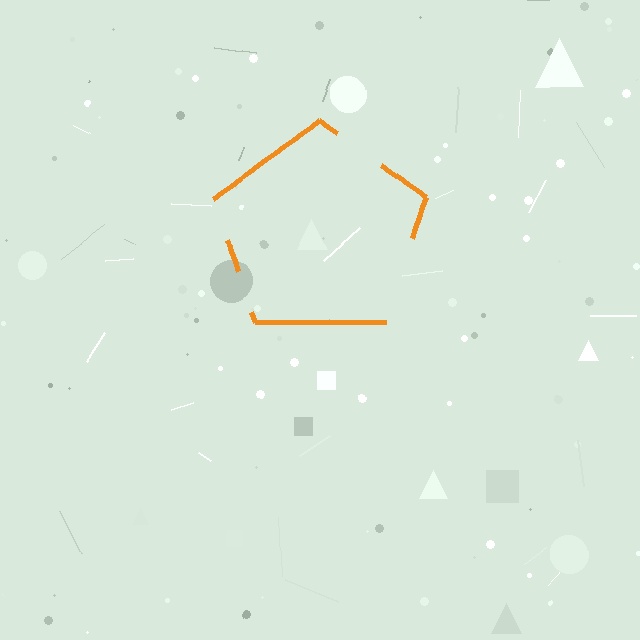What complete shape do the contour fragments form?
The contour fragments form a pentagon.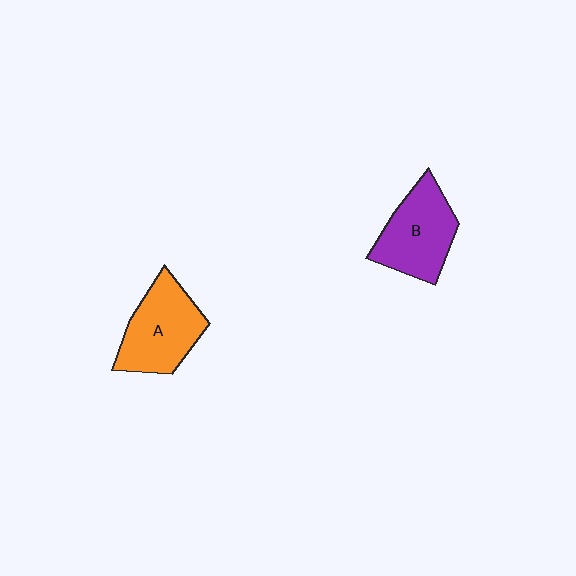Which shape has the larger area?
Shape A (orange).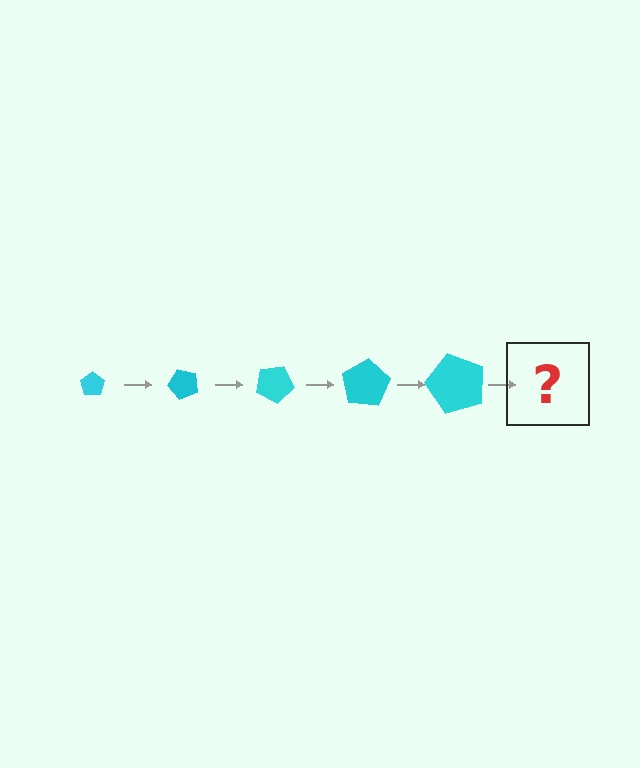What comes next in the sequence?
The next element should be a pentagon, larger than the previous one and rotated 250 degrees from the start.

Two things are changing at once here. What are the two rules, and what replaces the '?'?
The two rules are that the pentagon grows larger each step and it rotates 50 degrees each step. The '?' should be a pentagon, larger than the previous one and rotated 250 degrees from the start.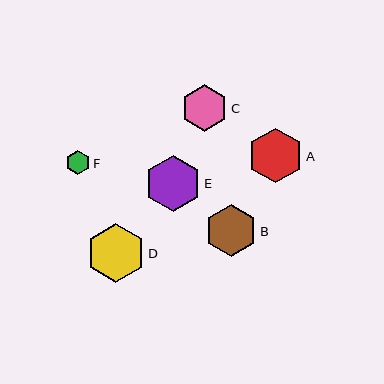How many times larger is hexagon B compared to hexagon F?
Hexagon B is approximately 2.1 times the size of hexagon F.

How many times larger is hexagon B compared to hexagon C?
Hexagon B is approximately 1.1 times the size of hexagon C.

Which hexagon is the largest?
Hexagon D is the largest with a size of approximately 59 pixels.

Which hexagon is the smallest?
Hexagon F is the smallest with a size of approximately 24 pixels.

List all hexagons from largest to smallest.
From largest to smallest: D, E, A, B, C, F.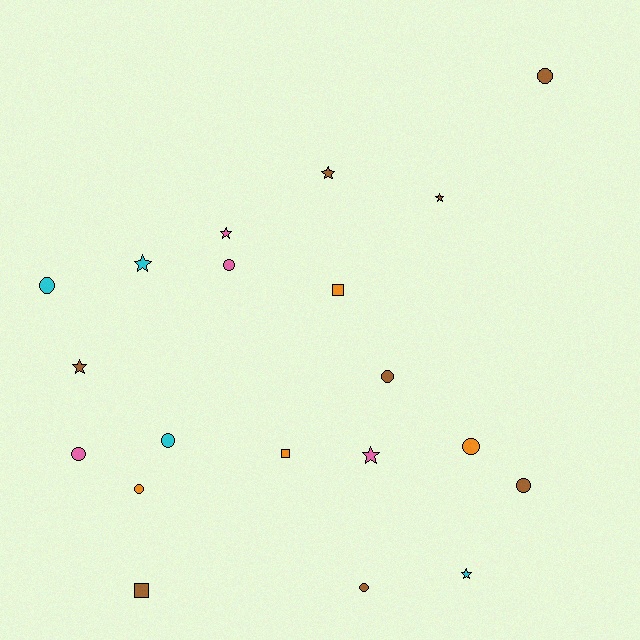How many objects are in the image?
There are 20 objects.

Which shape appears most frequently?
Circle, with 10 objects.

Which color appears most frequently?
Brown, with 8 objects.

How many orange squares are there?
There are 2 orange squares.